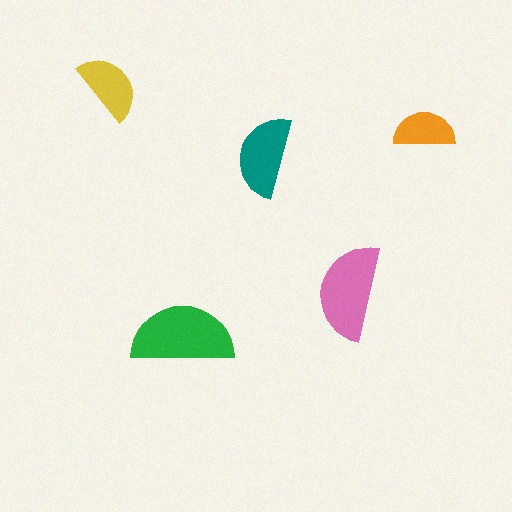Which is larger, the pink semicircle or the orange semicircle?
The pink one.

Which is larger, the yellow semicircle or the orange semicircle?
The yellow one.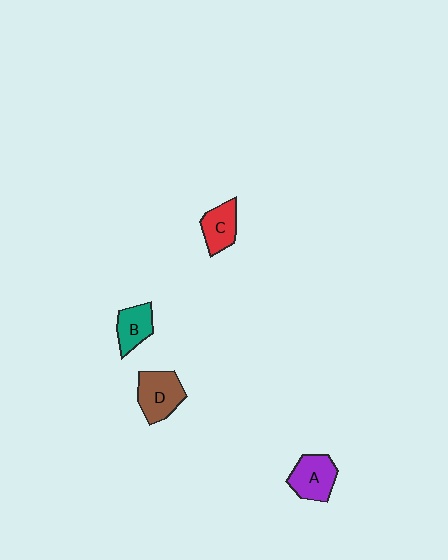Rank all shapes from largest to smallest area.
From largest to smallest: D (brown), A (purple), C (red), B (teal).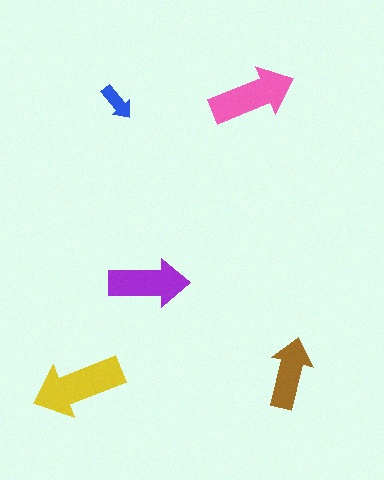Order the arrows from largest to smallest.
the yellow one, the pink one, the purple one, the brown one, the blue one.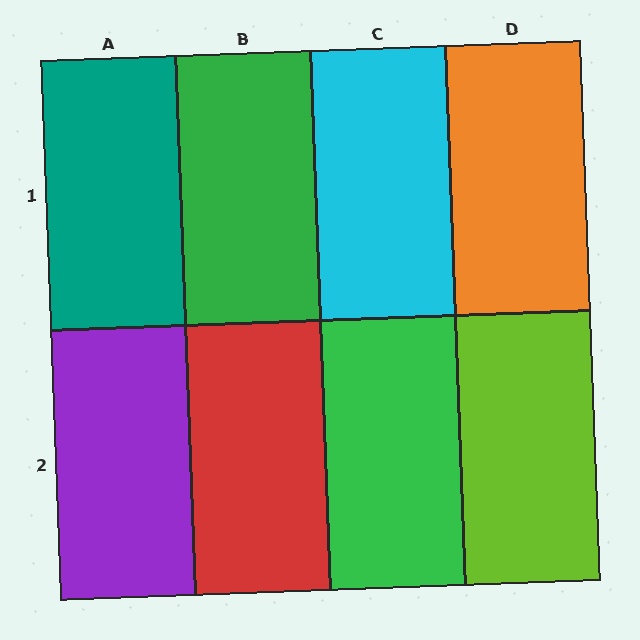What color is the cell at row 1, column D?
Orange.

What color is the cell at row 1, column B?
Green.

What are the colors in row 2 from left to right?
Purple, red, green, lime.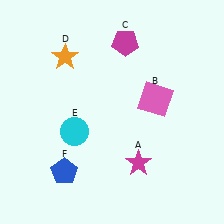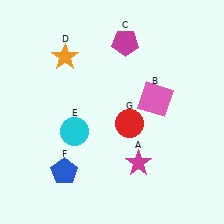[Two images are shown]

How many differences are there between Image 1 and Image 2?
There is 1 difference between the two images.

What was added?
A red circle (G) was added in Image 2.